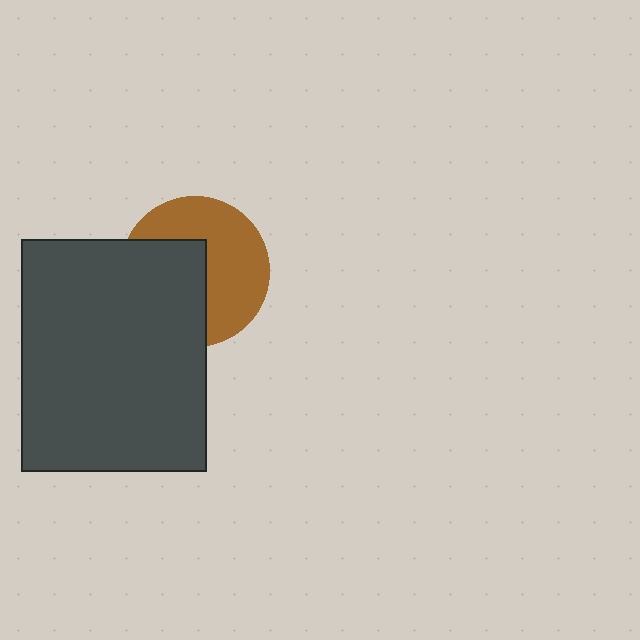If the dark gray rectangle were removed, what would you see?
You would see the complete brown circle.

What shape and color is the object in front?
The object in front is a dark gray rectangle.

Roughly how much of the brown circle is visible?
About half of it is visible (roughly 54%).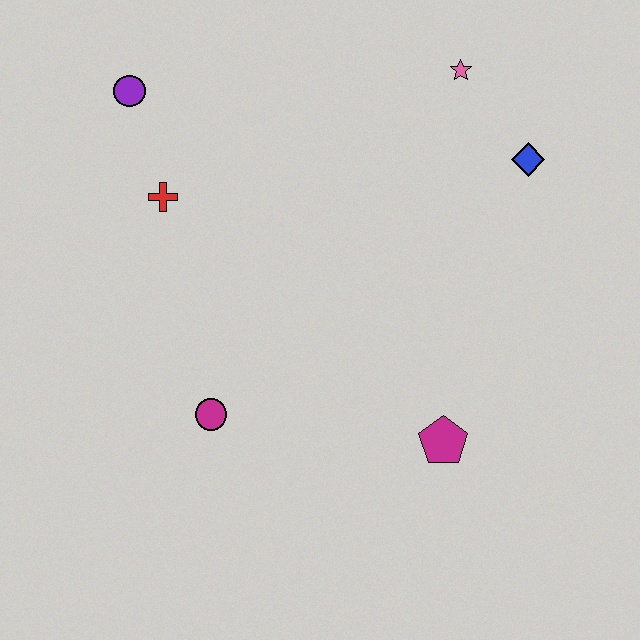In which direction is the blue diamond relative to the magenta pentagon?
The blue diamond is above the magenta pentagon.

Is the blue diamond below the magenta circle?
No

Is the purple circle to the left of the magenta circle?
Yes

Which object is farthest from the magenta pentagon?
The purple circle is farthest from the magenta pentagon.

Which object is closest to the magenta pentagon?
The magenta circle is closest to the magenta pentagon.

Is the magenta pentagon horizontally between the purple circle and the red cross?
No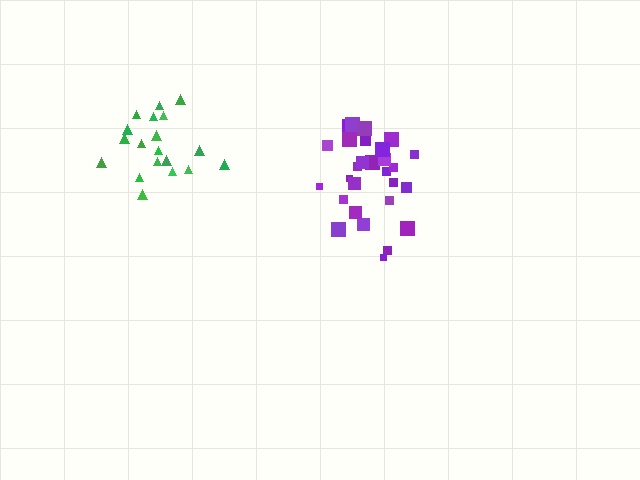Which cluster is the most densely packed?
Purple.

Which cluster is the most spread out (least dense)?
Green.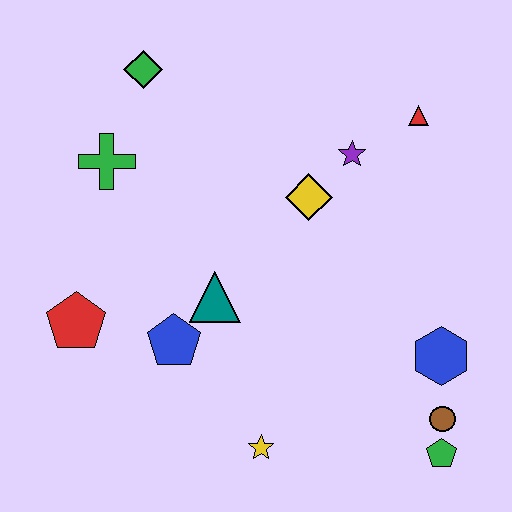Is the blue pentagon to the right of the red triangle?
No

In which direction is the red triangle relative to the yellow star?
The red triangle is above the yellow star.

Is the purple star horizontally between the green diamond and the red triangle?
Yes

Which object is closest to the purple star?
The yellow diamond is closest to the purple star.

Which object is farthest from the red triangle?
The red pentagon is farthest from the red triangle.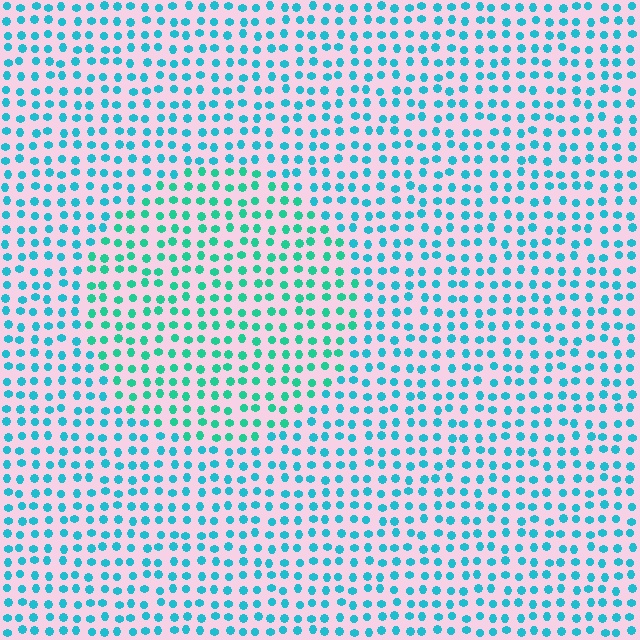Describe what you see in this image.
The image is filled with small cyan elements in a uniform arrangement. A circle-shaped region is visible where the elements are tinted to a slightly different hue, forming a subtle color boundary.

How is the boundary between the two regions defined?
The boundary is defined purely by a slight shift in hue (about 27 degrees). Spacing, size, and orientation are identical on both sides.